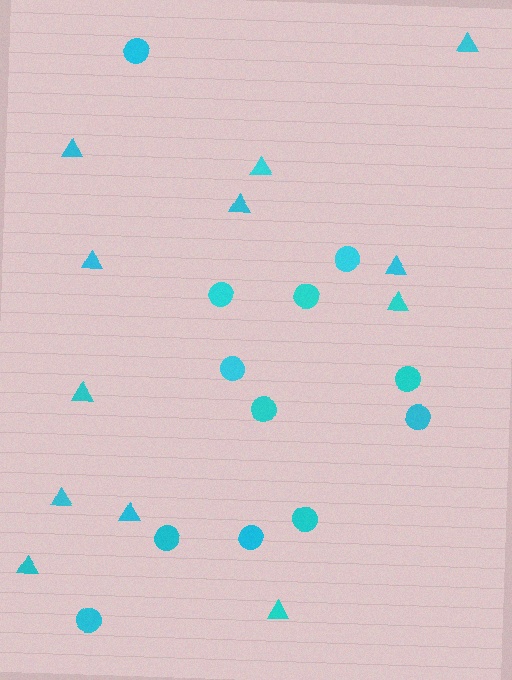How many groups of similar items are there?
There are 2 groups: one group of triangles (12) and one group of circles (12).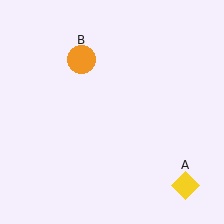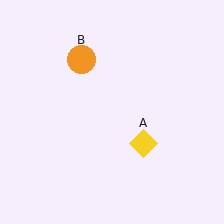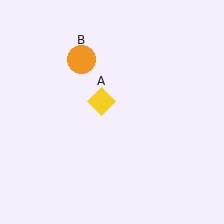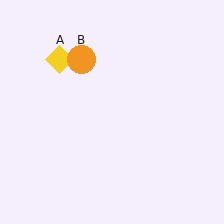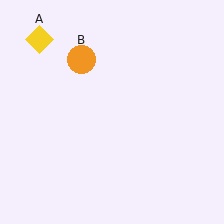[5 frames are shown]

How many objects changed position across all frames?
1 object changed position: yellow diamond (object A).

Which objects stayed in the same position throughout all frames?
Orange circle (object B) remained stationary.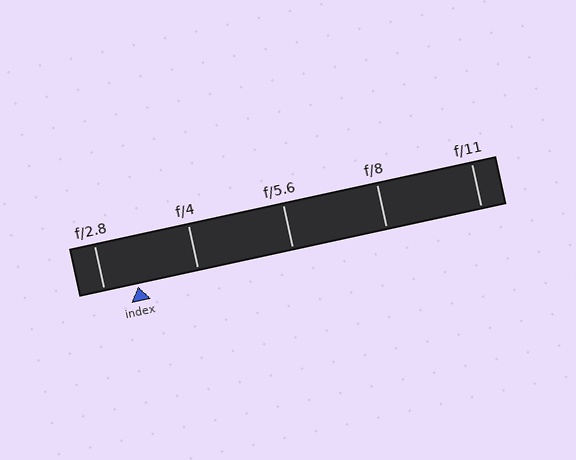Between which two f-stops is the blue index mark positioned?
The index mark is between f/2.8 and f/4.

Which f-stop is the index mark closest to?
The index mark is closest to f/2.8.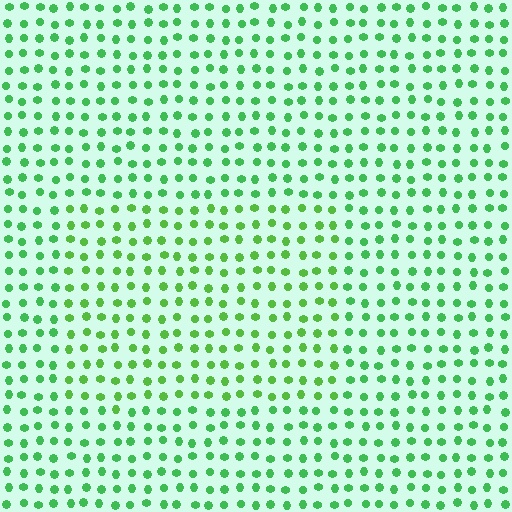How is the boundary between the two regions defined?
The boundary is defined purely by a slight shift in hue (about 20 degrees). Spacing, size, and orientation are identical on both sides.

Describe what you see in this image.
The image is filled with small green elements in a uniform arrangement. A rectangle-shaped region is visible where the elements are tinted to a slightly different hue, forming a subtle color boundary.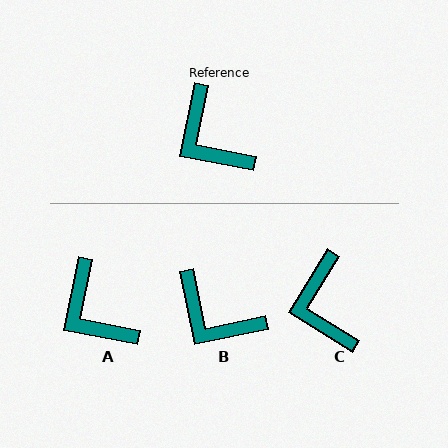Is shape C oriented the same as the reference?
No, it is off by about 20 degrees.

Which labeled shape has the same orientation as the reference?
A.